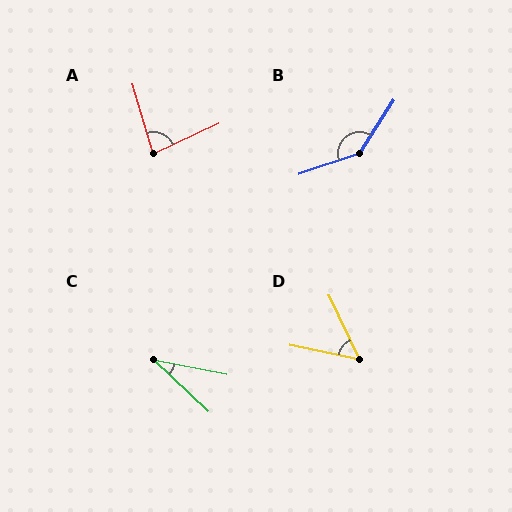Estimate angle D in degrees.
Approximately 53 degrees.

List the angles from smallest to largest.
C (32°), D (53°), A (81°), B (142°).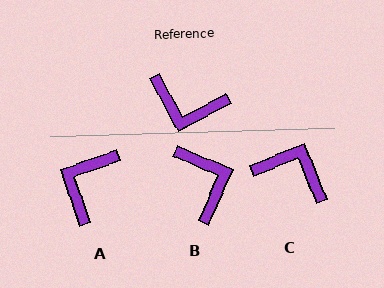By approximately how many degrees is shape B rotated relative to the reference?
Approximately 128 degrees counter-clockwise.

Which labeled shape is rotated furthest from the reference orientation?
C, about 174 degrees away.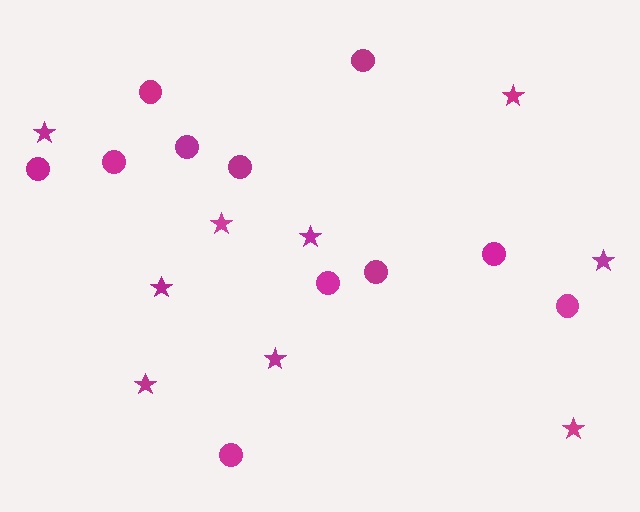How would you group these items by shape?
There are 2 groups: one group of stars (9) and one group of circles (11).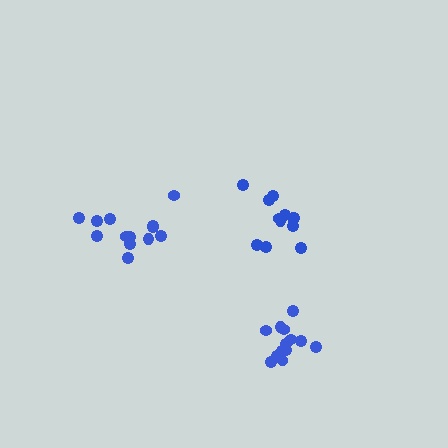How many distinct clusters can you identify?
There are 3 distinct clusters.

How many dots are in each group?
Group 1: 12 dots, Group 2: 13 dots, Group 3: 13 dots (38 total).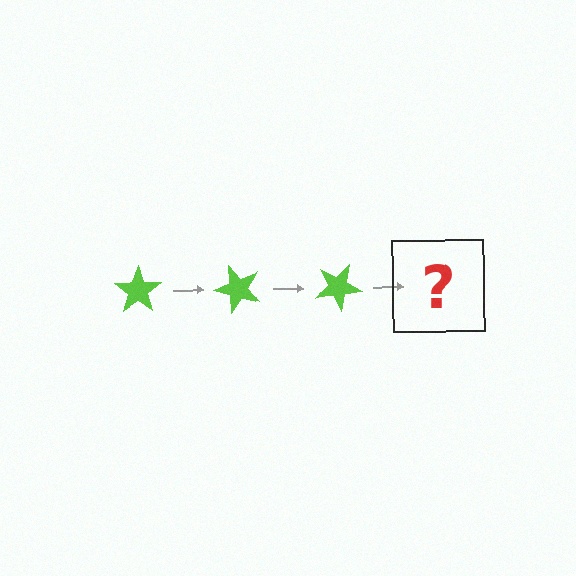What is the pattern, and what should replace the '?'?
The pattern is that the star rotates 50 degrees each step. The '?' should be a lime star rotated 150 degrees.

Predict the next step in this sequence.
The next step is a lime star rotated 150 degrees.